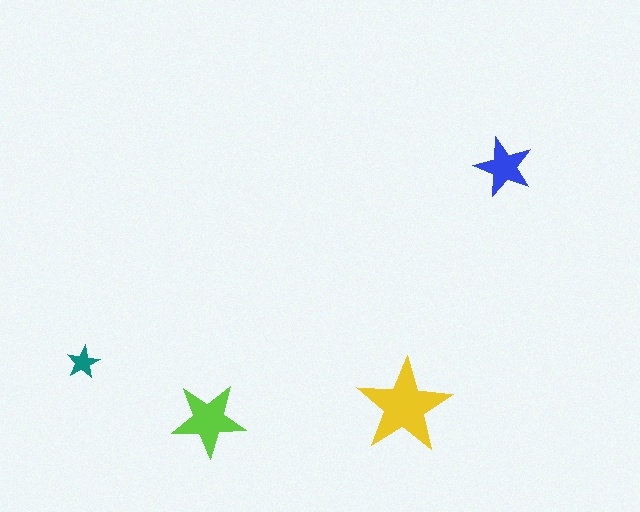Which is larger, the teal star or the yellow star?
The yellow one.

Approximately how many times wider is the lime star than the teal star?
About 2.5 times wider.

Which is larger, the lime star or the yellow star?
The yellow one.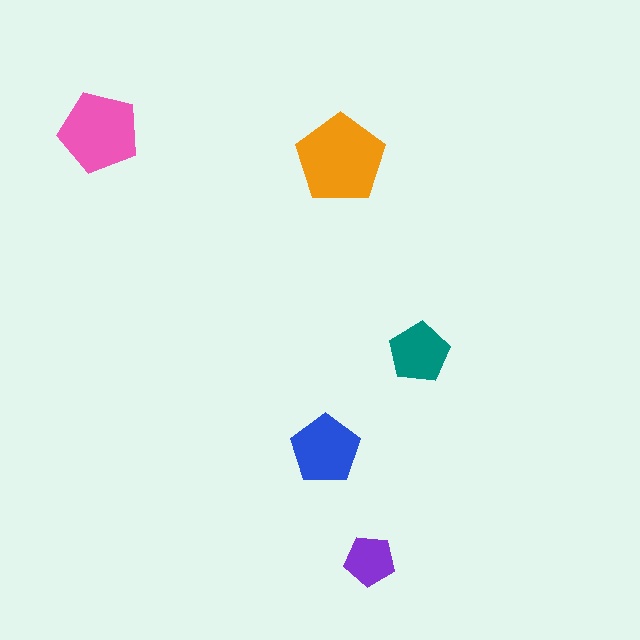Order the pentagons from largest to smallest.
the orange one, the pink one, the blue one, the teal one, the purple one.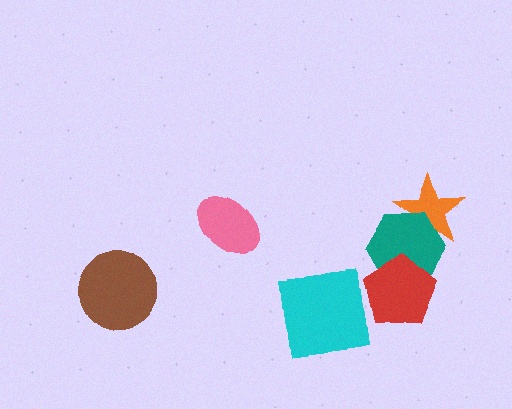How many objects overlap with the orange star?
1 object overlaps with the orange star.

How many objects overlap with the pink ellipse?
0 objects overlap with the pink ellipse.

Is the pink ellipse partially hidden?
No, no other shape covers it.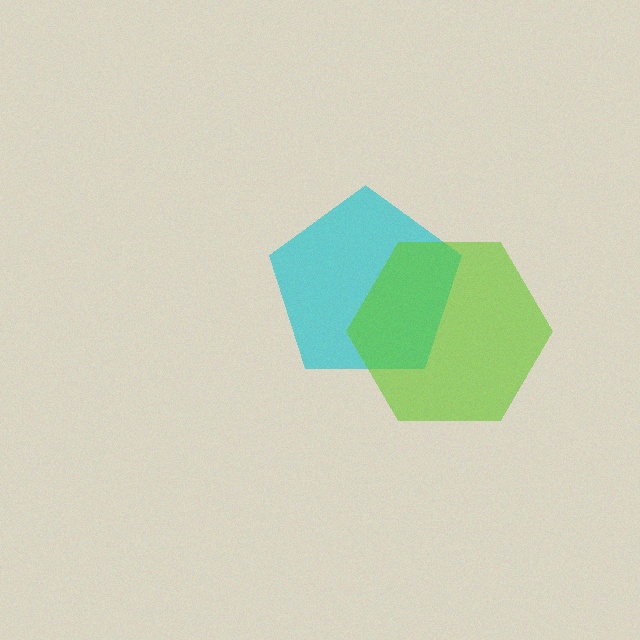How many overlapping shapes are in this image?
There are 2 overlapping shapes in the image.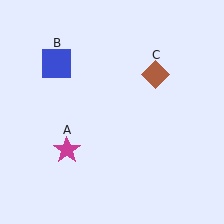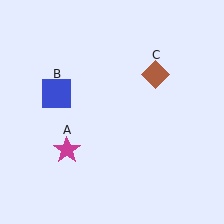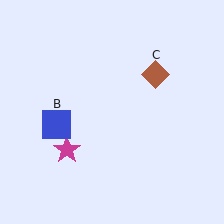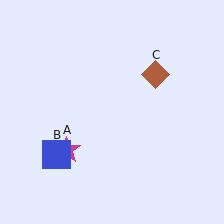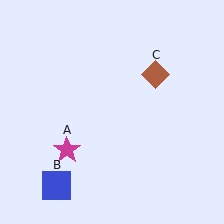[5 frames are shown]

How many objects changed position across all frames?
1 object changed position: blue square (object B).